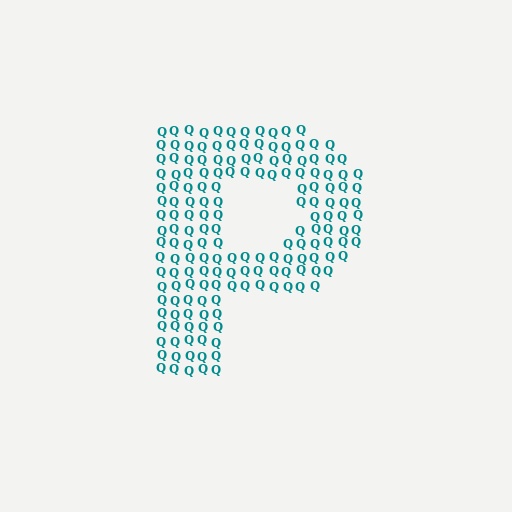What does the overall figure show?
The overall figure shows the letter P.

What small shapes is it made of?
It is made of small letter Q's.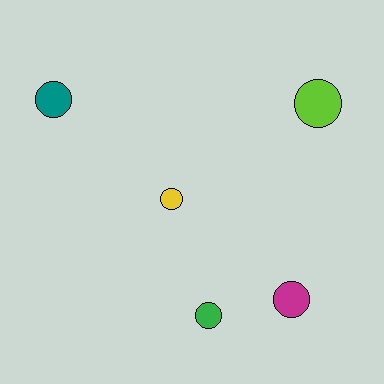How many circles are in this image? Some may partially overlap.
There are 5 circles.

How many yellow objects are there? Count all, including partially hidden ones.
There is 1 yellow object.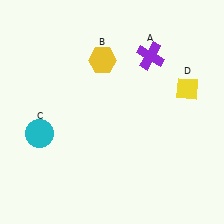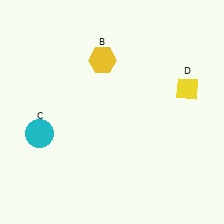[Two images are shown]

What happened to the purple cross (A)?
The purple cross (A) was removed in Image 2. It was in the top-right area of Image 1.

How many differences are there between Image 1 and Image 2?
There is 1 difference between the two images.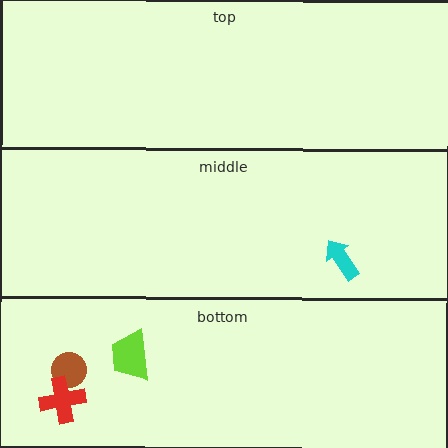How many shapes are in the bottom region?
3.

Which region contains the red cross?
The bottom region.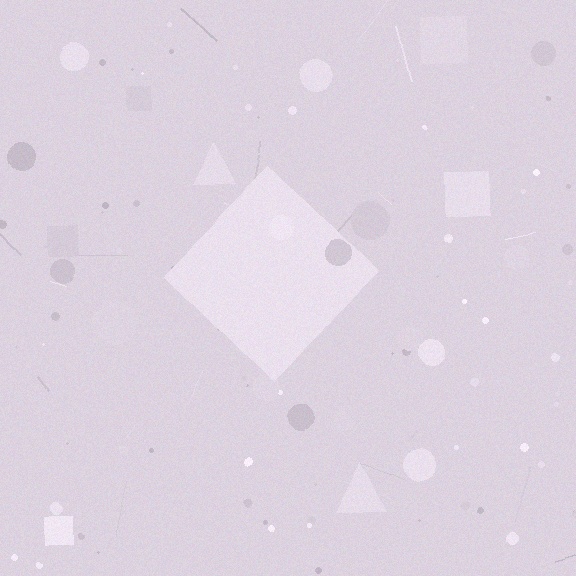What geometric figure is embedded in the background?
A diamond is embedded in the background.